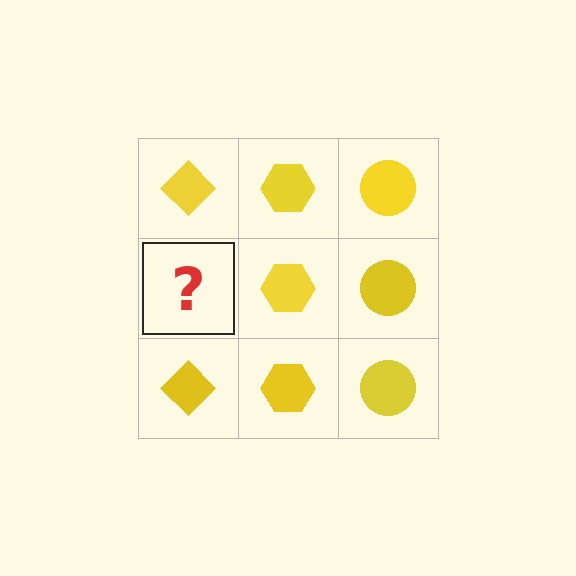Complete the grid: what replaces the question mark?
The question mark should be replaced with a yellow diamond.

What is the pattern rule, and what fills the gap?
The rule is that each column has a consistent shape. The gap should be filled with a yellow diamond.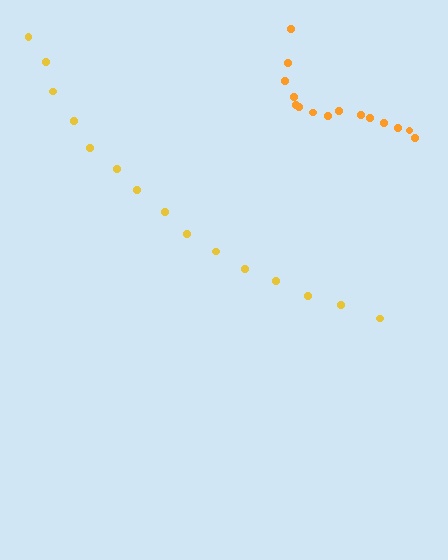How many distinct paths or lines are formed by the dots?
There are 2 distinct paths.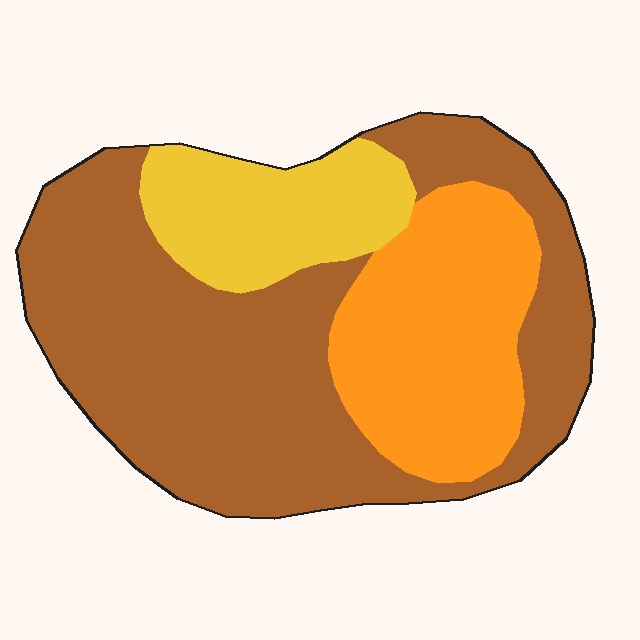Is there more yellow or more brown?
Brown.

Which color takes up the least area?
Yellow, at roughly 15%.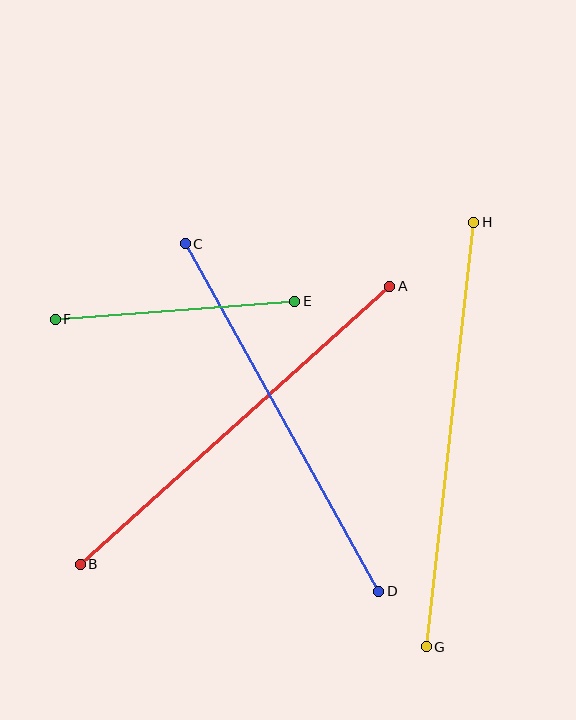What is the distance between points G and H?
The distance is approximately 427 pixels.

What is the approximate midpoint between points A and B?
The midpoint is at approximately (235, 425) pixels.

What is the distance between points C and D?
The distance is approximately 398 pixels.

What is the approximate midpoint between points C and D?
The midpoint is at approximately (282, 417) pixels.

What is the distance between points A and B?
The distance is approximately 416 pixels.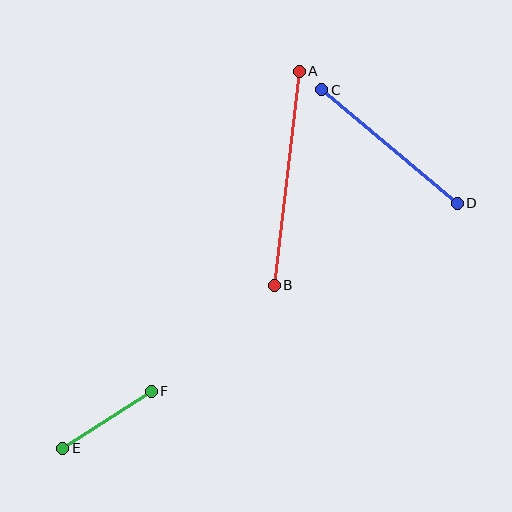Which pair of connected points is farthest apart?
Points A and B are farthest apart.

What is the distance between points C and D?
The distance is approximately 177 pixels.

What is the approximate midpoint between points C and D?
The midpoint is at approximately (389, 147) pixels.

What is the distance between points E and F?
The distance is approximately 105 pixels.